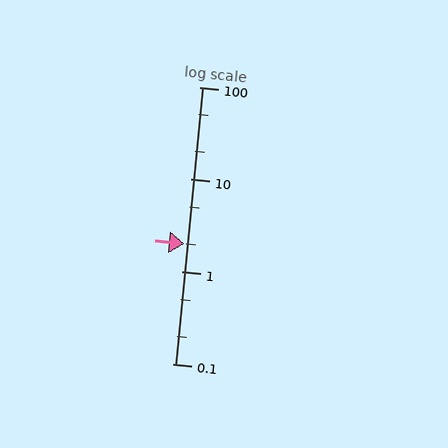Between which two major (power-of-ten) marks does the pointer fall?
The pointer is between 1 and 10.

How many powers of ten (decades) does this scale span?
The scale spans 3 decades, from 0.1 to 100.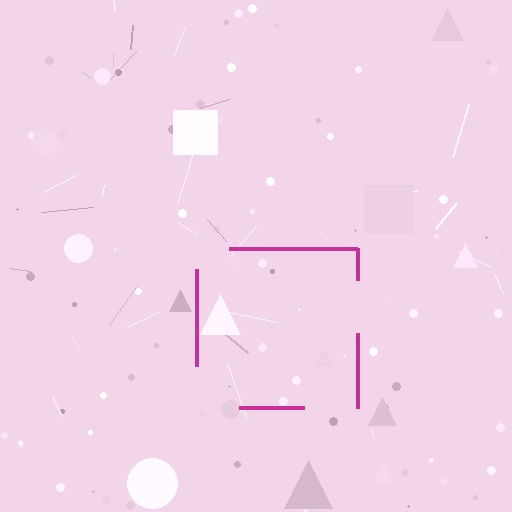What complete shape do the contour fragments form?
The contour fragments form a square.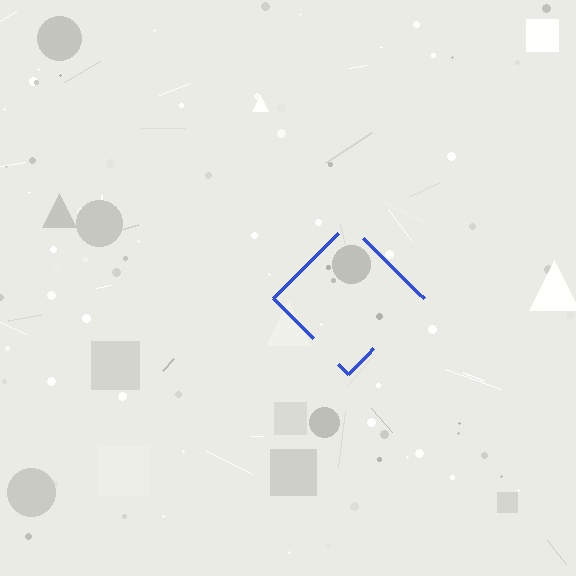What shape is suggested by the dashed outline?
The dashed outline suggests a diamond.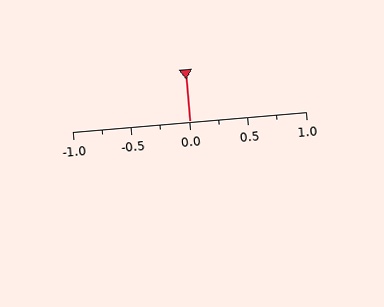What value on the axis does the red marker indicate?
The marker indicates approximately 0.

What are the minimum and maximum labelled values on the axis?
The axis runs from -1.0 to 1.0.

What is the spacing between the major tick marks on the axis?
The major ticks are spaced 0.5 apart.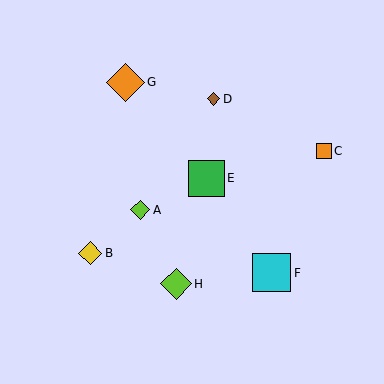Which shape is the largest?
The cyan square (labeled F) is the largest.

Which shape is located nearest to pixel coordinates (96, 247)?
The yellow diamond (labeled B) at (90, 253) is nearest to that location.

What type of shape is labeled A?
Shape A is a lime diamond.